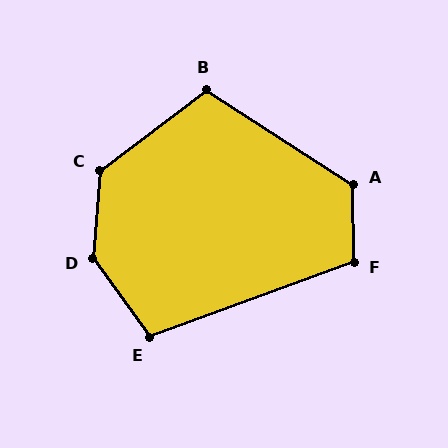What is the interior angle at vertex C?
Approximately 131 degrees (obtuse).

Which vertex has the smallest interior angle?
E, at approximately 105 degrees.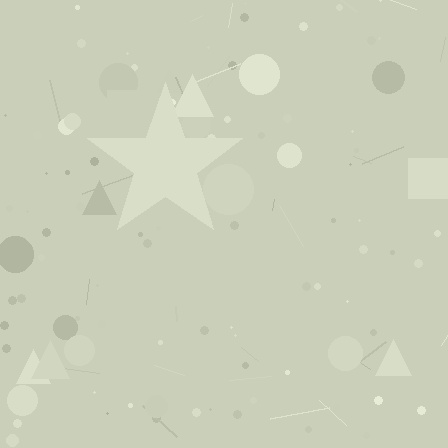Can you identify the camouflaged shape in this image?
The camouflaged shape is a star.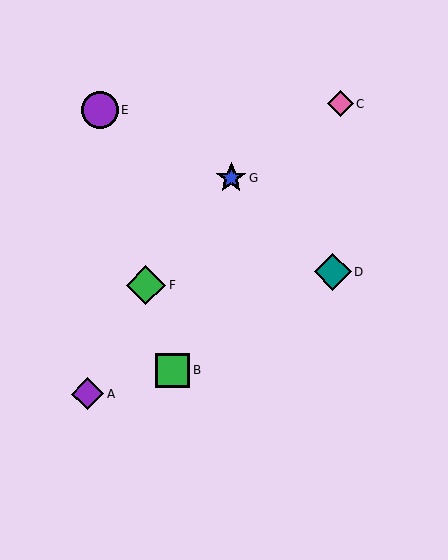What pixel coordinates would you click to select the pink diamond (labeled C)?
Click at (341, 103) to select the pink diamond C.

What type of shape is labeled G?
Shape G is a blue star.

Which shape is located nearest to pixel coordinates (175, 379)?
The green square (labeled B) at (173, 370) is nearest to that location.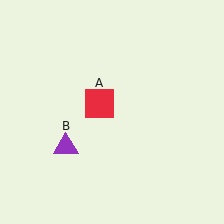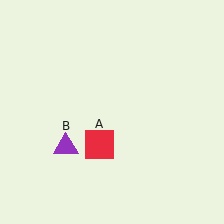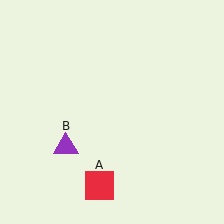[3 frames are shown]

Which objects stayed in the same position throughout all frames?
Purple triangle (object B) remained stationary.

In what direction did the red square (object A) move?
The red square (object A) moved down.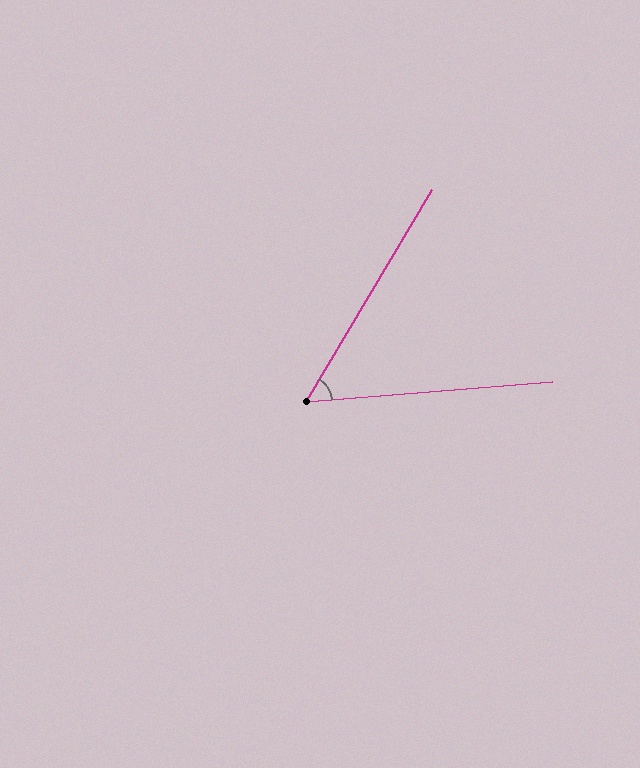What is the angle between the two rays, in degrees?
Approximately 55 degrees.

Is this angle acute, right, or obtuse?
It is acute.